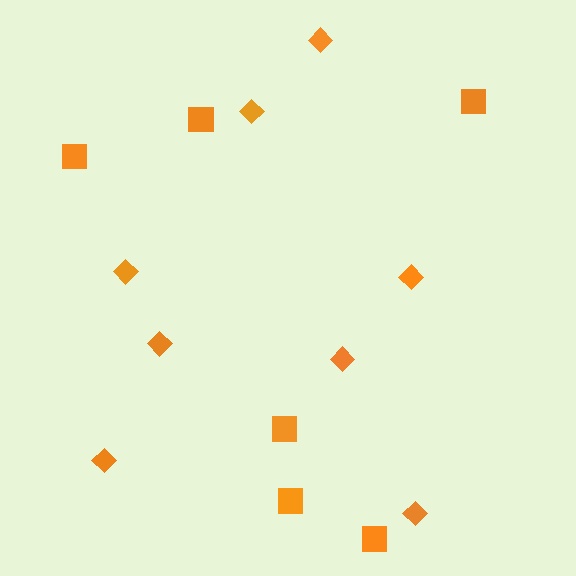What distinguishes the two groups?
There are 2 groups: one group of squares (6) and one group of diamonds (8).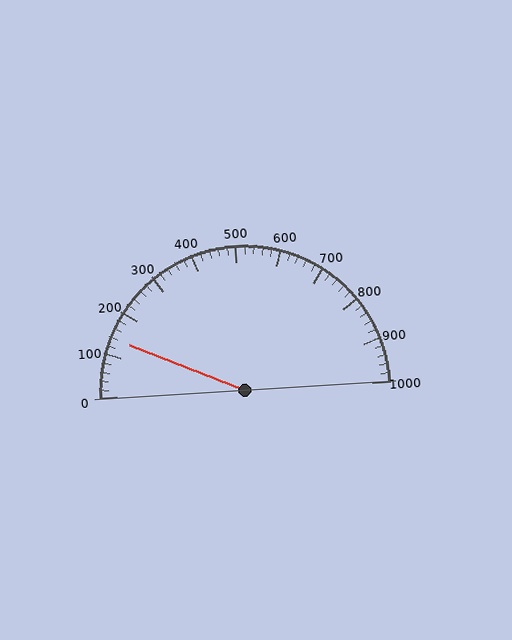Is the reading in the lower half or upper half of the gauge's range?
The reading is in the lower half of the range (0 to 1000).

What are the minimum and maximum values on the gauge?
The gauge ranges from 0 to 1000.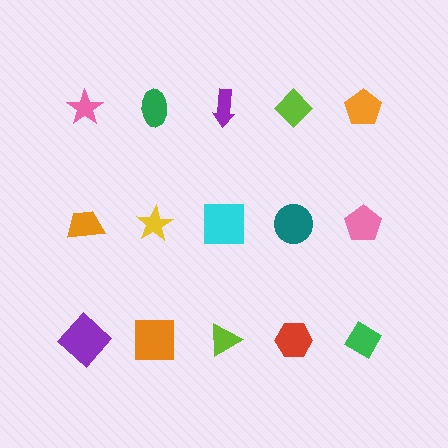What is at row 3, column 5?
A green diamond.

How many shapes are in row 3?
5 shapes.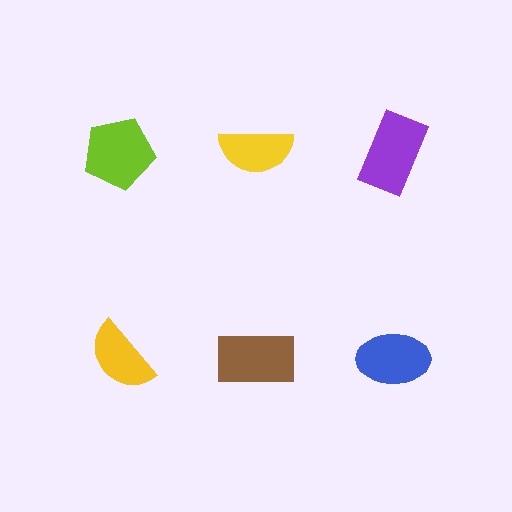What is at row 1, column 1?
A lime pentagon.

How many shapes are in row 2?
3 shapes.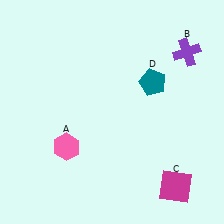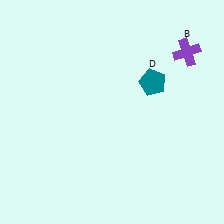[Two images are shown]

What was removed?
The magenta square (C), the pink hexagon (A) were removed in Image 2.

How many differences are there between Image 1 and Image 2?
There are 2 differences between the two images.